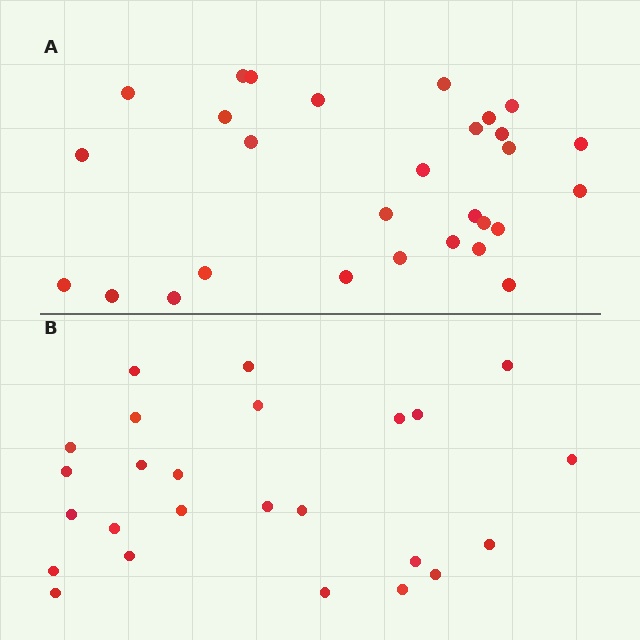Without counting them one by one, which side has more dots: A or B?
Region A (the top region) has more dots.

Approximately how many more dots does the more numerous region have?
Region A has about 4 more dots than region B.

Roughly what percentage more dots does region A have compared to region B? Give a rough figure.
About 15% more.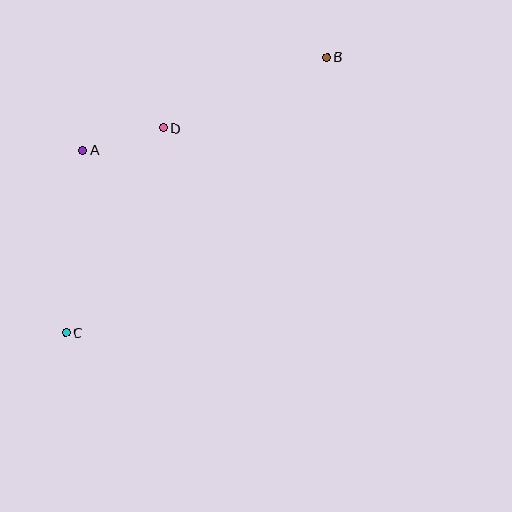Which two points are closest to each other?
Points A and D are closest to each other.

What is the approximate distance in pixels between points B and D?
The distance between B and D is approximately 177 pixels.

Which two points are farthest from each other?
Points B and C are farthest from each other.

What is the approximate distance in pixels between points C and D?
The distance between C and D is approximately 227 pixels.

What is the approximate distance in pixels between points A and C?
The distance between A and C is approximately 183 pixels.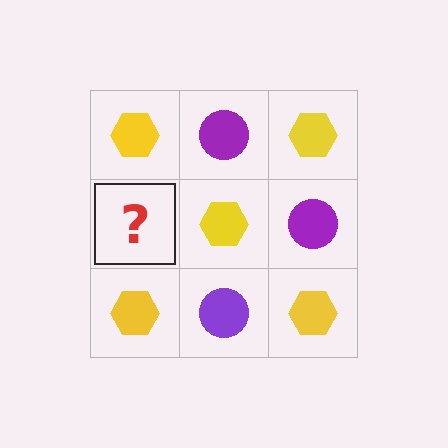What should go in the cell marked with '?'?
The missing cell should contain a purple circle.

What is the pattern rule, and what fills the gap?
The rule is that it alternates yellow hexagon and purple circle in a checkerboard pattern. The gap should be filled with a purple circle.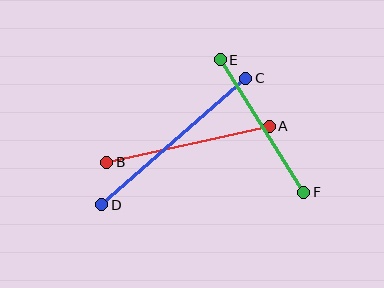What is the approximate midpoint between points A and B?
The midpoint is at approximately (188, 144) pixels.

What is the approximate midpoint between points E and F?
The midpoint is at approximately (262, 126) pixels.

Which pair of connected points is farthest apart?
Points C and D are farthest apart.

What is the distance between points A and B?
The distance is approximately 166 pixels.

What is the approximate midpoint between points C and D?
The midpoint is at approximately (174, 142) pixels.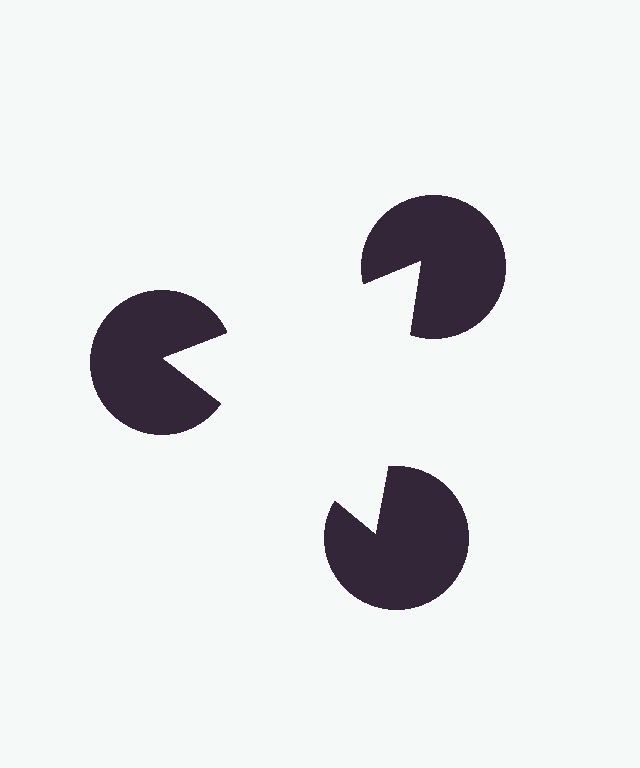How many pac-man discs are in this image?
There are 3 — one at each vertex of the illusory triangle.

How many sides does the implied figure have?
3 sides.